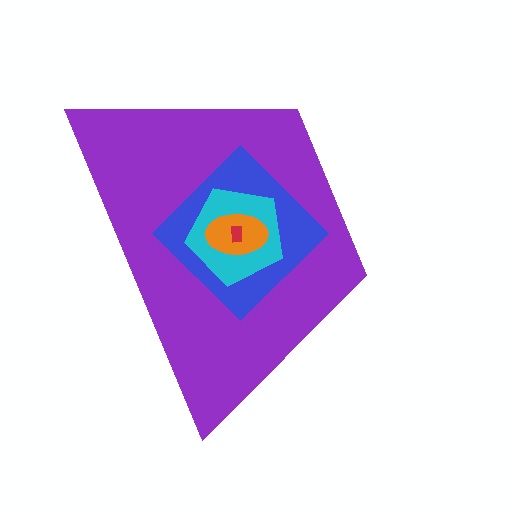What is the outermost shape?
The purple trapezoid.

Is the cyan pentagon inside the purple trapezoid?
Yes.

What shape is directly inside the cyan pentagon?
The orange ellipse.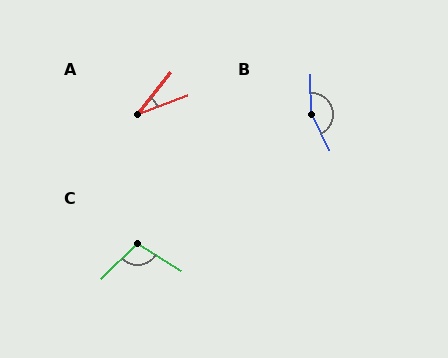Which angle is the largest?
B, at approximately 154 degrees.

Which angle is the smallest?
A, at approximately 31 degrees.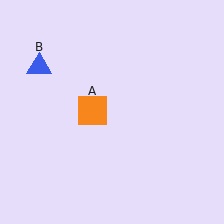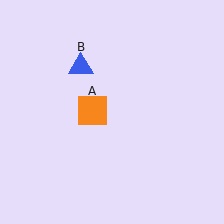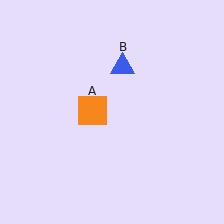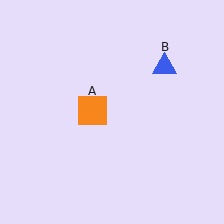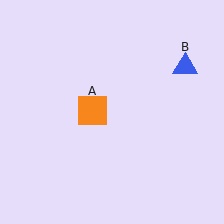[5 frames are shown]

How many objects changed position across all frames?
1 object changed position: blue triangle (object B).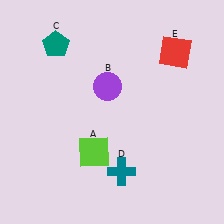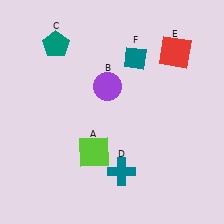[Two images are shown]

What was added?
A teal diamond (F) was added in Image 2.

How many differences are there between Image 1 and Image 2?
There is 1 difference between the two images.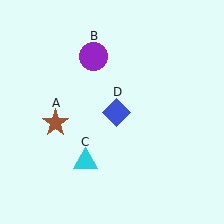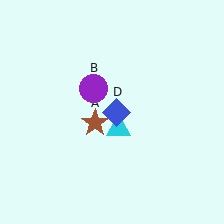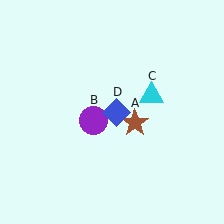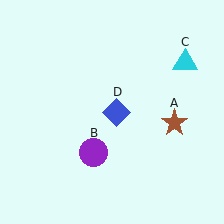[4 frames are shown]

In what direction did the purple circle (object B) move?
The purple circle (object B) moved down.